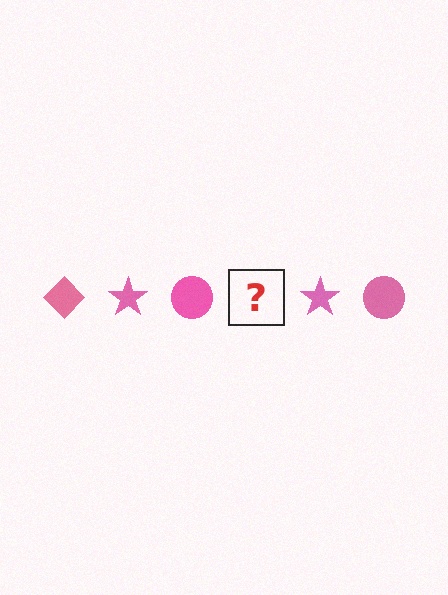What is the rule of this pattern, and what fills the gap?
The rule is that the pattern cycles through diamond, star, circle shapes in pink. The gap should be filled with a pink diamond.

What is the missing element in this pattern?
The missing element is a pink diamond.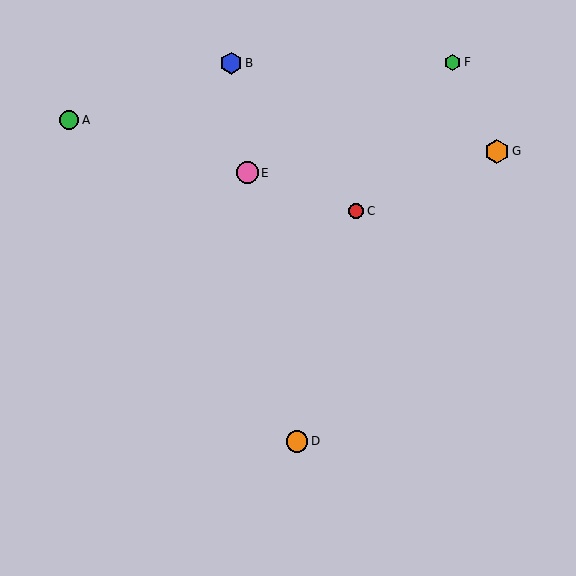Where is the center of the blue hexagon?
The center of the blue hexagon is at (231, 63).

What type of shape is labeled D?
Shape D is an orange circle.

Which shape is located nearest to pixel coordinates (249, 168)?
The pink circle (labeled E) at (247, 173) is nearest to that location.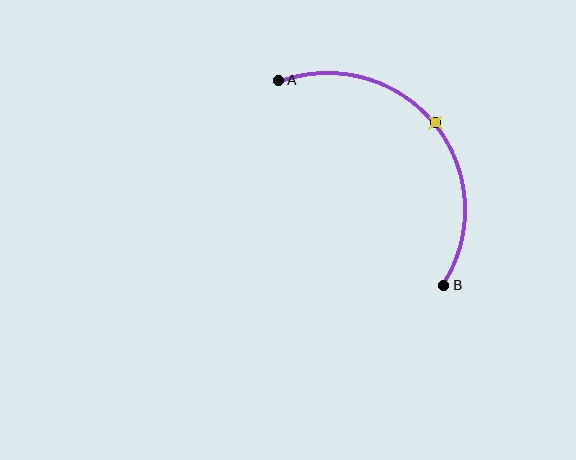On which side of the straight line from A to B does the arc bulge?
The arc bulges above and to the right of the straight line connecting A and B.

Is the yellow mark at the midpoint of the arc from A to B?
Yes. The yellow mark lies on the arc at equal arc-length from both A and B — it is the arc midpoint.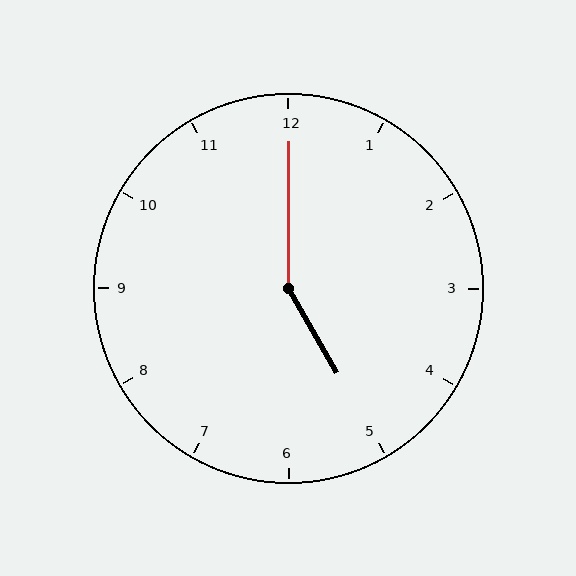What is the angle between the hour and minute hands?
Approximately 150 degrees.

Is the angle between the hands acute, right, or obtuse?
It is obtuse.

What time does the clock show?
5:00.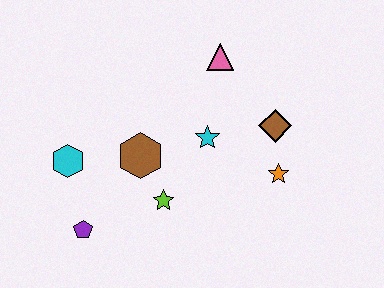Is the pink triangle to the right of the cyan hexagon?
Yes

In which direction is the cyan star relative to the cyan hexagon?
The cyan star is to the right of the cyan hexagon.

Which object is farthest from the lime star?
The pink triangle is farthest from the lime star.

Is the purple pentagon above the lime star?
No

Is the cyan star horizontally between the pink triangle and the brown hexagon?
Yes